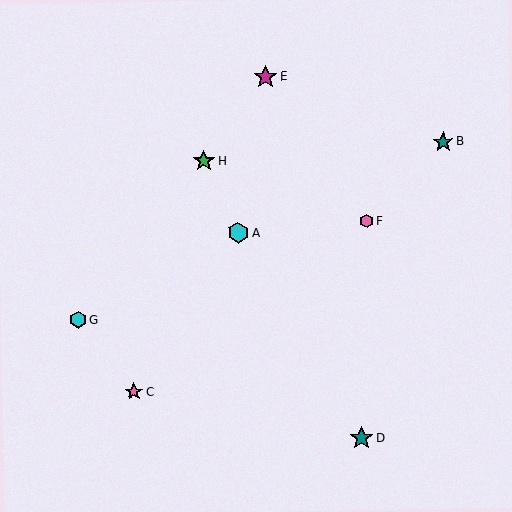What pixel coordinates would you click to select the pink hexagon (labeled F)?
Click at (367, 221) to select the pink hexagon F.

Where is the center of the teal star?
The center of the teal star is at (362, 438).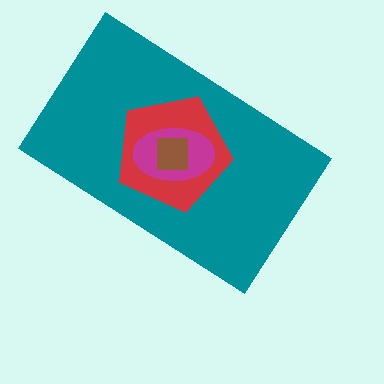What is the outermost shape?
The teal rectangle.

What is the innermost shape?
The brown square.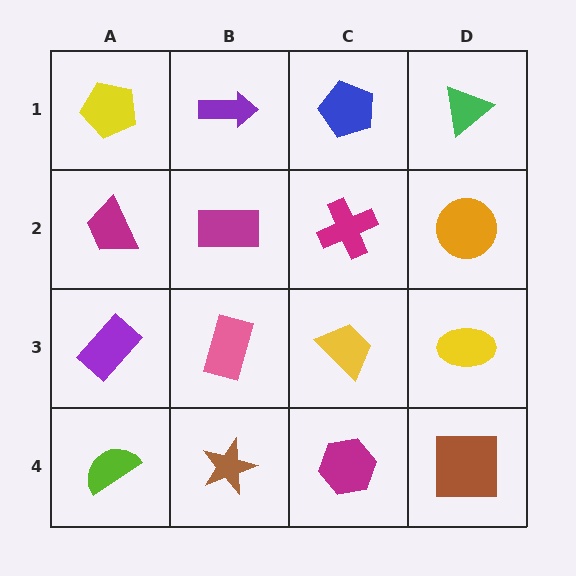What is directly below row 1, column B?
A magenta rectangle.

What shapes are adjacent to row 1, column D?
An orange circle (row 2, column D), a blue pentagon (row 1, column C).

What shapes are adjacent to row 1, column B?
A magenta rectangle (row 2, column B), a yellow pentagon (row 1, column A), a blue pentagon (row 1, column C).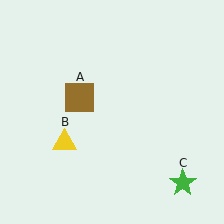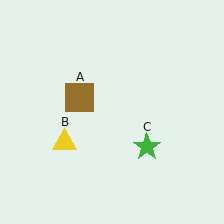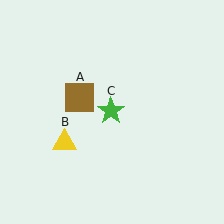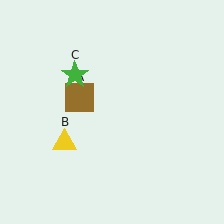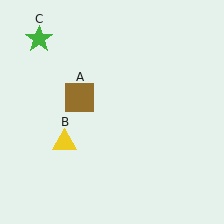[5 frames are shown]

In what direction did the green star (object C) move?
The green star (object C) moved up and to the left.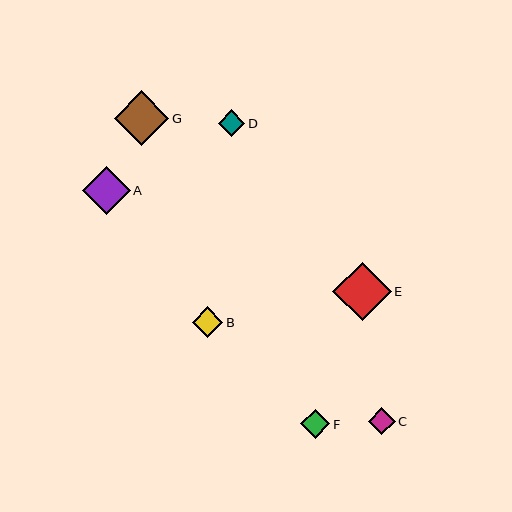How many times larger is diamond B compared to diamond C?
Diamond B is approximately 1.1 times the size of diamond C.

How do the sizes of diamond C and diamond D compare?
Diamond C and diamond D are approximately the same size.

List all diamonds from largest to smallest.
From largest to smallest: E, G, A, B, F, C, D.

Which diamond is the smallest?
Diamond D is the smallest with a size of approximately 26 pixels.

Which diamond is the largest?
Diamond E is the largest with a size of approximately 58 pixels.